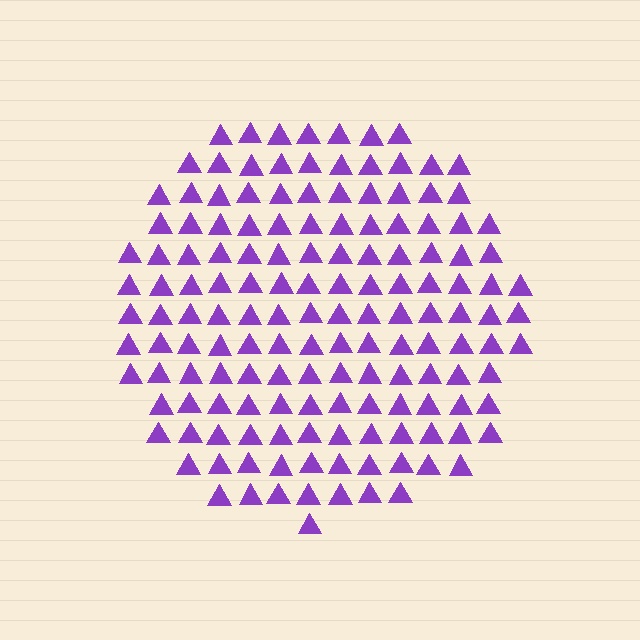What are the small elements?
The small elements are triangles.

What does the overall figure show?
The overall figure shows a circle.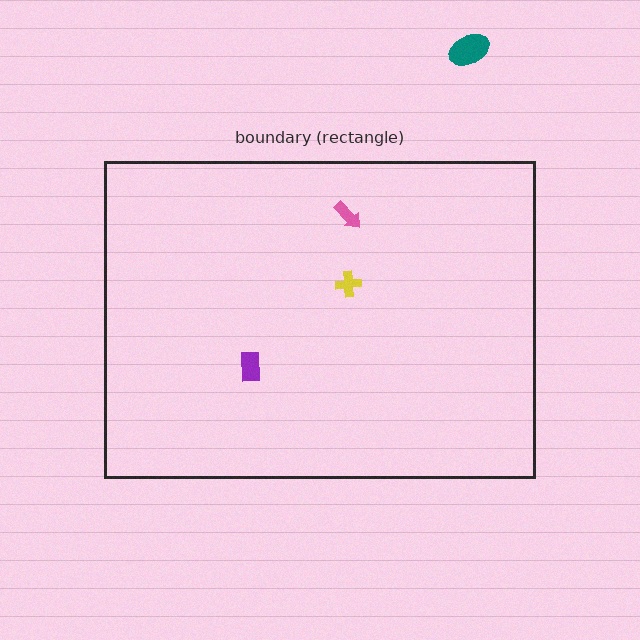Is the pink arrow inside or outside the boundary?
Inside.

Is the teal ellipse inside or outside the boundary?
Outside.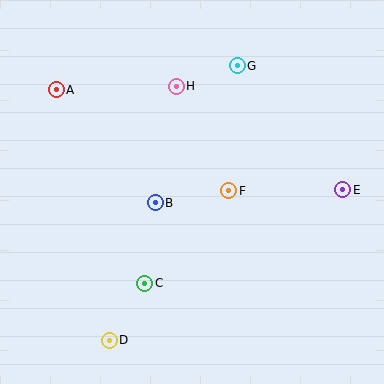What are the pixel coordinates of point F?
Point F is at (229, 191).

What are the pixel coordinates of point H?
Point H is at (176, 86).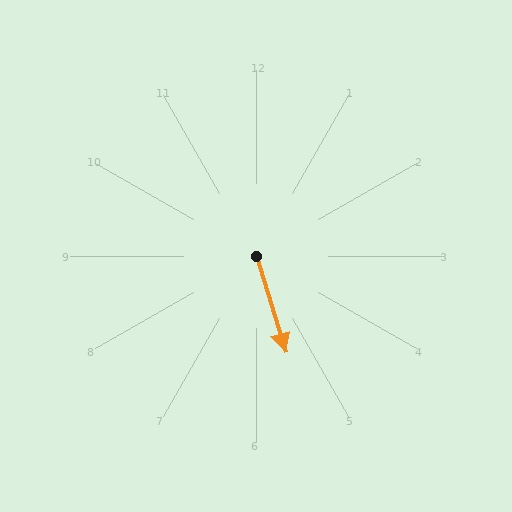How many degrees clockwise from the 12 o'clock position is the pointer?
Approximately 163 degrees.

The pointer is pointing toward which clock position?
Roughly 5 o'clock.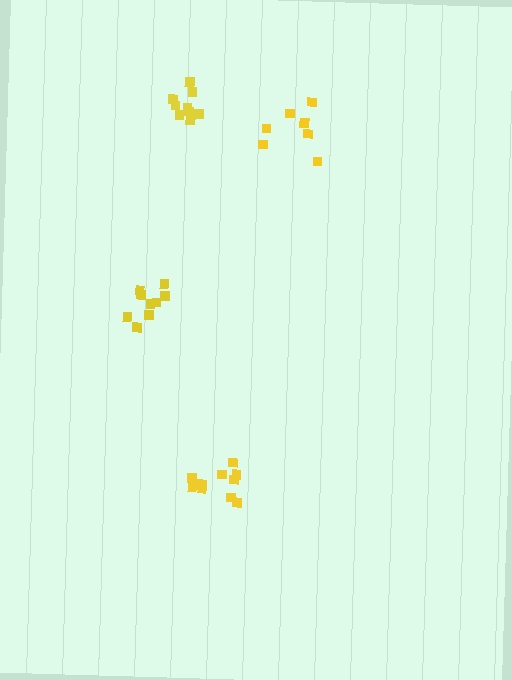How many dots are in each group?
Group 1: 9 dots, Group 2: 7 dots, Group 3: 9 dots, Group 4: 11 dots (36 total).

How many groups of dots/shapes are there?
There are 4 groups.